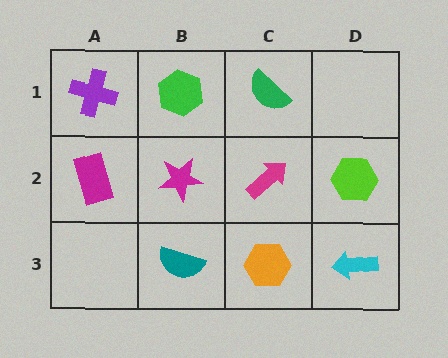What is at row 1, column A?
A purple cross.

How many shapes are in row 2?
4 shapes.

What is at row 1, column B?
A green hexagon.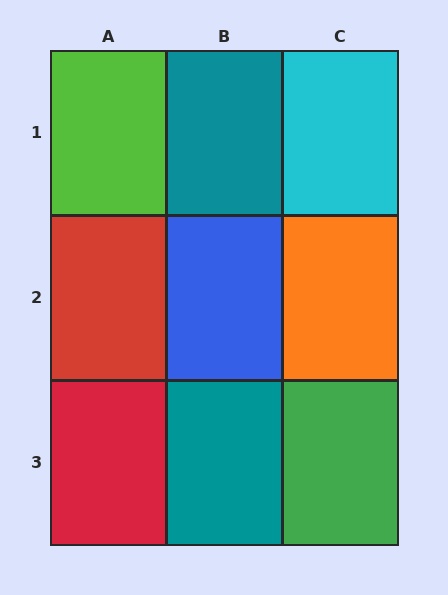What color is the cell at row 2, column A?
Red.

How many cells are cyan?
1 cell is cyan.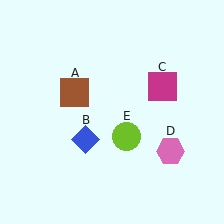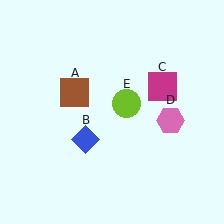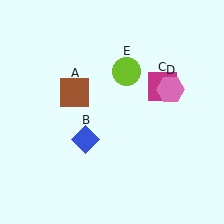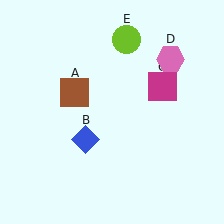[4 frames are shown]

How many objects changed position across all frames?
2 objects changed position: pink hexagon (object D), lime circle (object E).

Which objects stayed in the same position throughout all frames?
Brown square (object A) and blue diamond (object B) and magenta square (object C) remained stationary.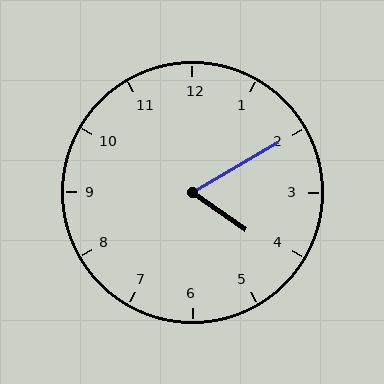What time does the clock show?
4:10.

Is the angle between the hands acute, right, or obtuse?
It is acute.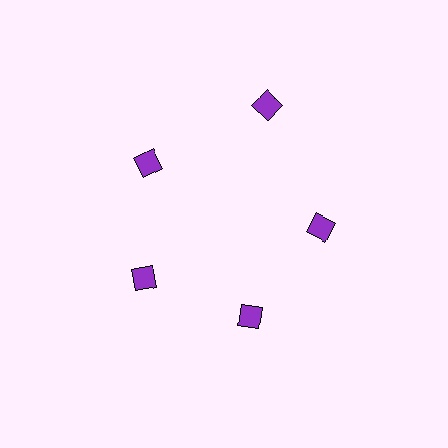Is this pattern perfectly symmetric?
No. The 5 purple squares are arranged in a ring, but one element near the 1 o'clock position is pushed outward from the center, breaking the 5-fold rotational symmetry.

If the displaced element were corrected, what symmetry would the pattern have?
It would have 5-fold rotational symmetry — the pattern would map onto itself every 72 degrees.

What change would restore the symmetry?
The symmetry would be restored by moving it inward, back onto the ring so that all 5 squares sit at equal angles and equal distance from the center.